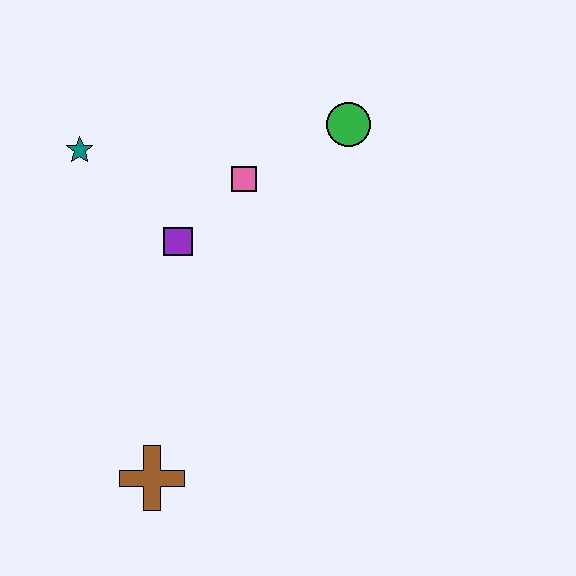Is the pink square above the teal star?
No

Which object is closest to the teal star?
The purple square is closest to the teal star.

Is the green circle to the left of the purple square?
No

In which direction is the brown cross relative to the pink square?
The brown cross is below the pink square.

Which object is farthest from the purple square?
The brown cross is farthest from the purple square.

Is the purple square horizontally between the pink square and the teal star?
Yes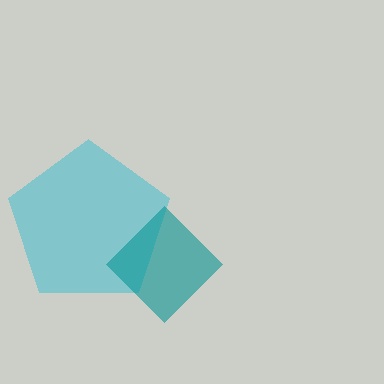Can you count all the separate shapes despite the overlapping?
Yes, there are 2 separate shapes.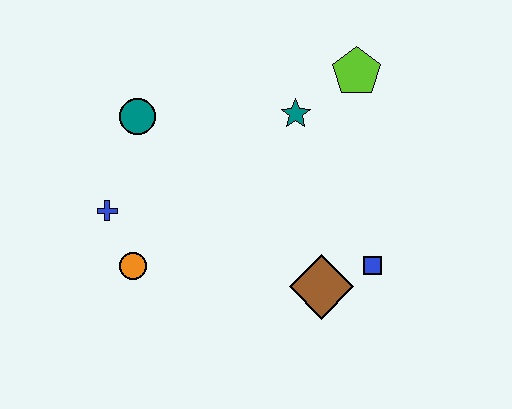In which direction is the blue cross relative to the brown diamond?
The blue cross is to the left of the brown diamond.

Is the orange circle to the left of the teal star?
Yes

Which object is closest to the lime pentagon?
The teal star is closest to the lime pentagon.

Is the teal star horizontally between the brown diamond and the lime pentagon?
No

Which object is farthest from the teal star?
The orange circle is farthest from the teal star.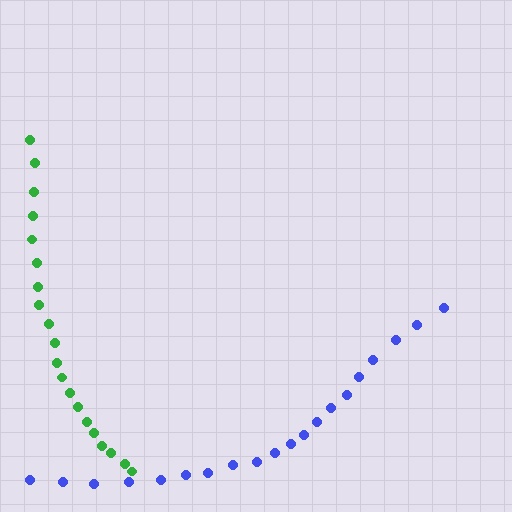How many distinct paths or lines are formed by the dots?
There are 2 distinct paths.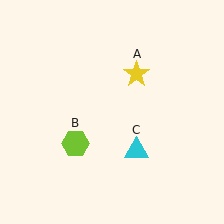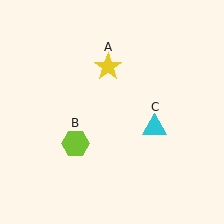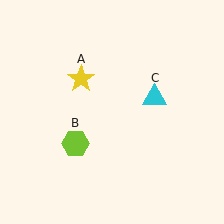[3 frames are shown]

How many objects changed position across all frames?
2 objects changed position: yellow star (object A), cyan triangle (object C).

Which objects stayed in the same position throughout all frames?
Lime hexagon (object B) remained stationary.